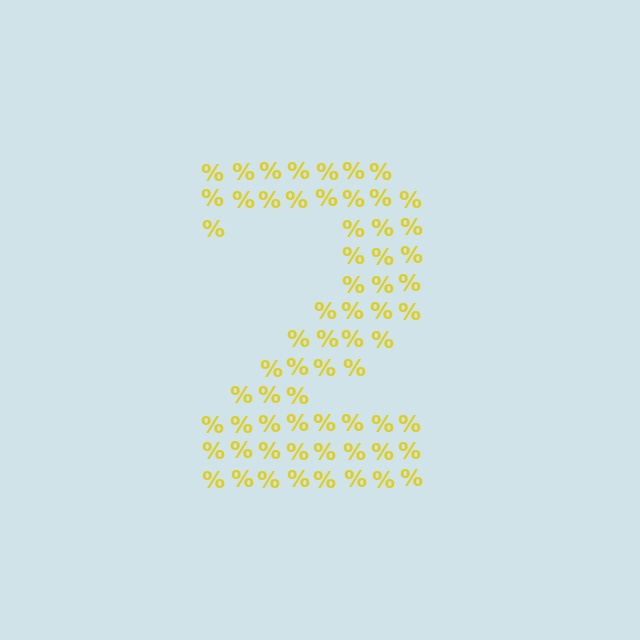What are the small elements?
The small elements are percent signs.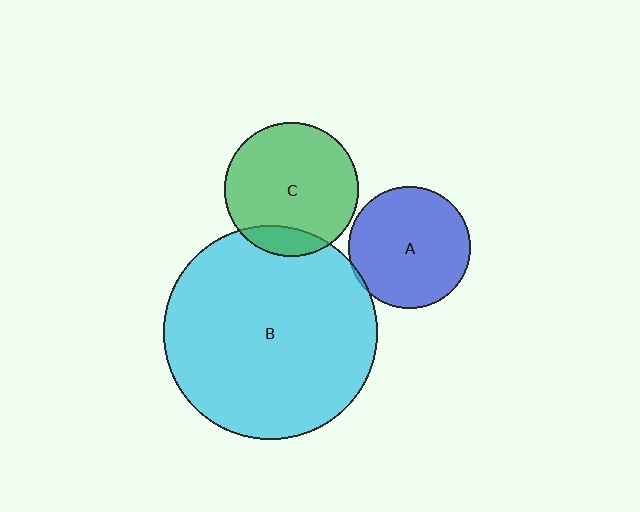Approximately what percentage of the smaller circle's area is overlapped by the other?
Approximately 5%.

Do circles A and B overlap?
Yes.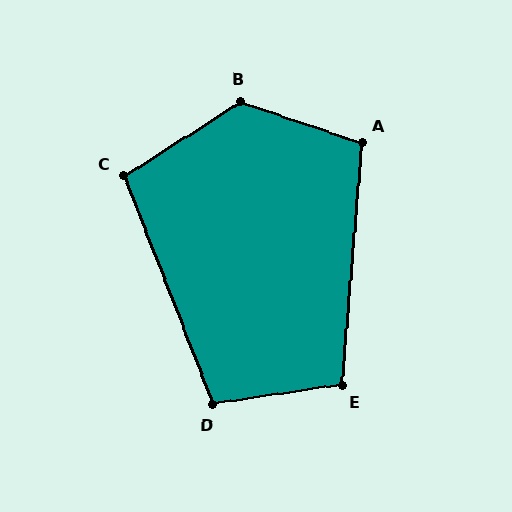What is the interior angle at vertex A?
Approximately 104 degrees (obtuse).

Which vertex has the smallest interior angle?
C, at approximately 101 degrees.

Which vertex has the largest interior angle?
B, at approximately 129 degrees.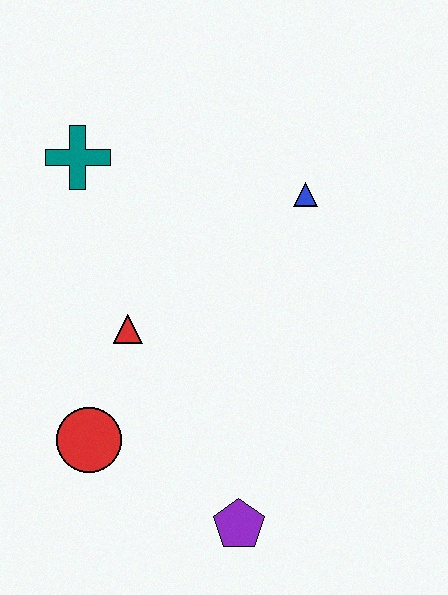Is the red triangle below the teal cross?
Yes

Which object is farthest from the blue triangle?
The purple pentagon is farthest from the blue triangle.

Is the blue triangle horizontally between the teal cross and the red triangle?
No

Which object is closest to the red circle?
The red triangle is closest to the red circle.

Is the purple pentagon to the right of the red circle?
Yes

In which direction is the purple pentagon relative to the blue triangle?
The purple pentagon is below the blue triangle.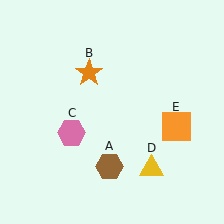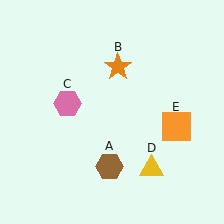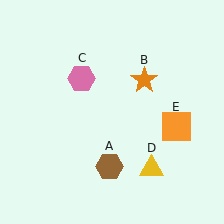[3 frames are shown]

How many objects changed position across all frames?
2 objects changed position: orange star (object B), pink hexagon (object C).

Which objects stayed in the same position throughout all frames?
Brown hexagon (object A) and yellow triangle (object D) and orange square (object E) remained stationary.